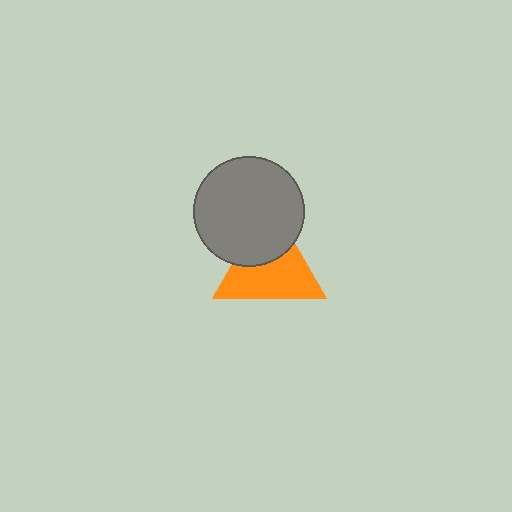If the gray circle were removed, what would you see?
You would see the complete orange triangle.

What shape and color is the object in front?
The object in front is a gray circle.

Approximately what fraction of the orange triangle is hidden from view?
Roughly 37% of the orange triangle is hidden behind the gray circle.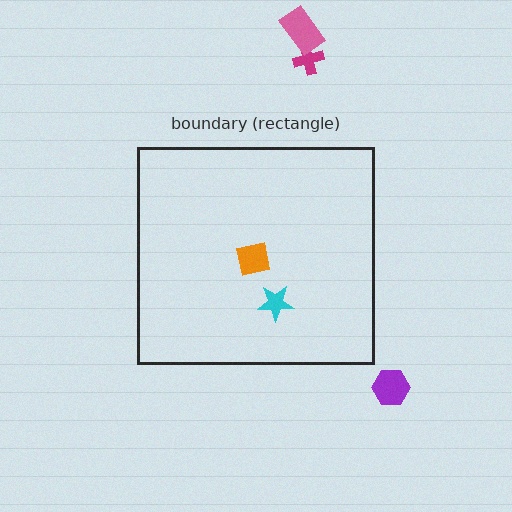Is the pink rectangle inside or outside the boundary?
Outside.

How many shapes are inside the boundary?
2 inside, 3 outside.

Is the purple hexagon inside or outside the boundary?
Outside.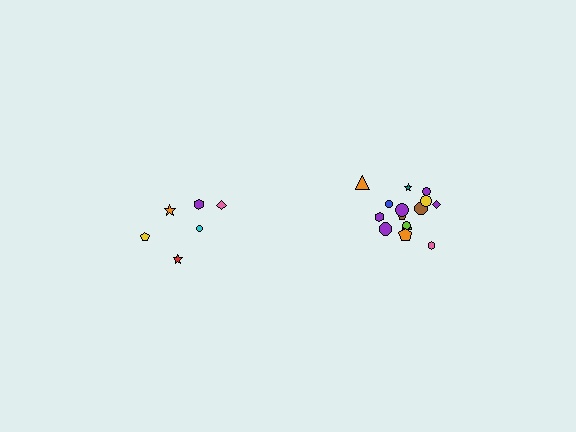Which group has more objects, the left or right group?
The right group.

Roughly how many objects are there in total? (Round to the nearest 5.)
Roughly 20 objects in total.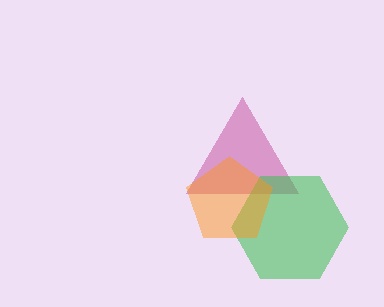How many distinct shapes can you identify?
There are 3 distinct shapes: a magenta triangle, a green hexagon, an orange pentagon.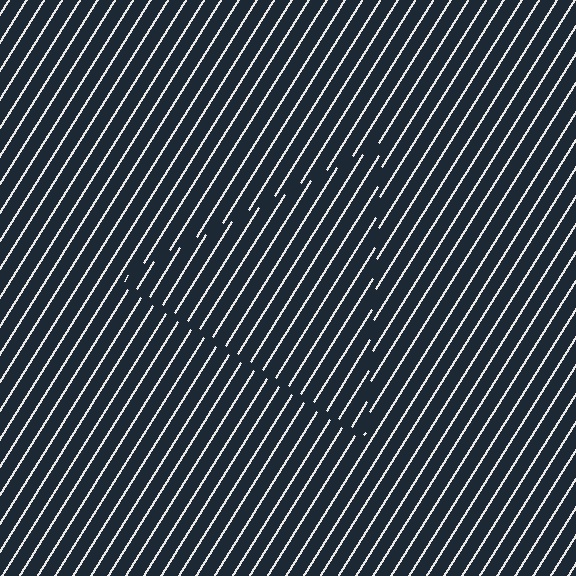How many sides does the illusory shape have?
3 sides — the line-ends trace a triangle.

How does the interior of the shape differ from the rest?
The interior of the shape contains the same grating, shifted by half a period — the contour is defined by the phase discontinuity where line-ends from the inner and outer gratings abut.